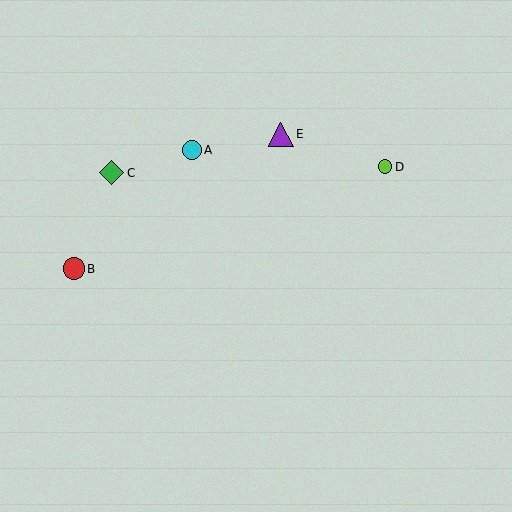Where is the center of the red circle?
The center of the red circle is at (74, 269).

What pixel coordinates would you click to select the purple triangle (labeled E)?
Click at (281, 134) to select the purple triangle E.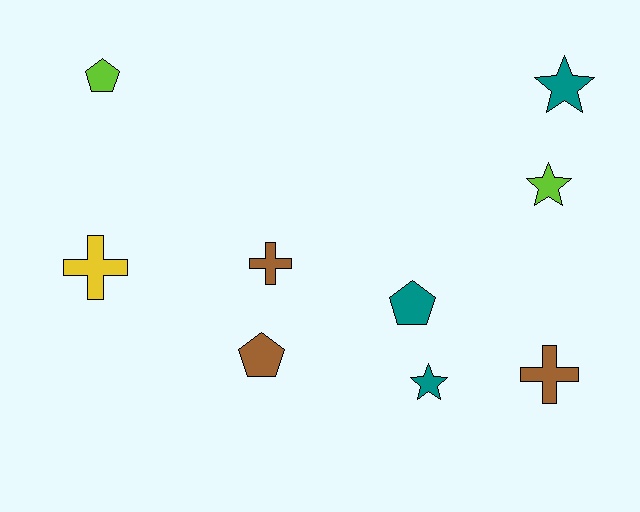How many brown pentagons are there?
There is 1 brown pentagon.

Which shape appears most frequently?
Cross, with 3 objects.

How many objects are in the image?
There are 9 objects.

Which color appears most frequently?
Brown, with 3 objects.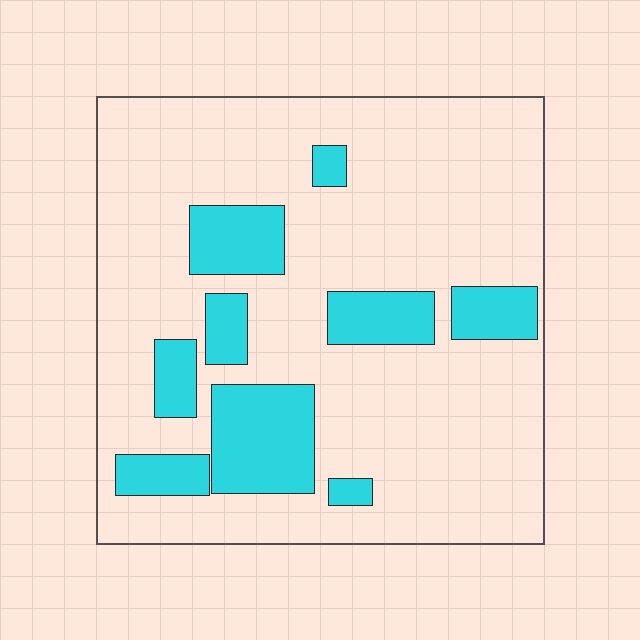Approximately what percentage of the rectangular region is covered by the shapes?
Approximately 20%.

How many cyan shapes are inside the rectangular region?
9.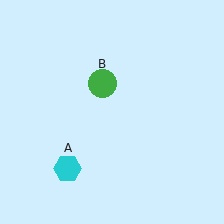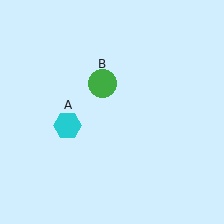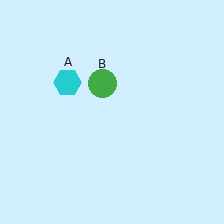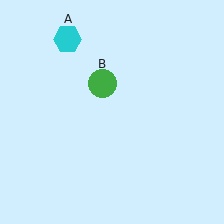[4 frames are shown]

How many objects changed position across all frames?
1 object changed position: cyan hexagon (object A).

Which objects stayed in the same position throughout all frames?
Green circle (object B) remained stationary.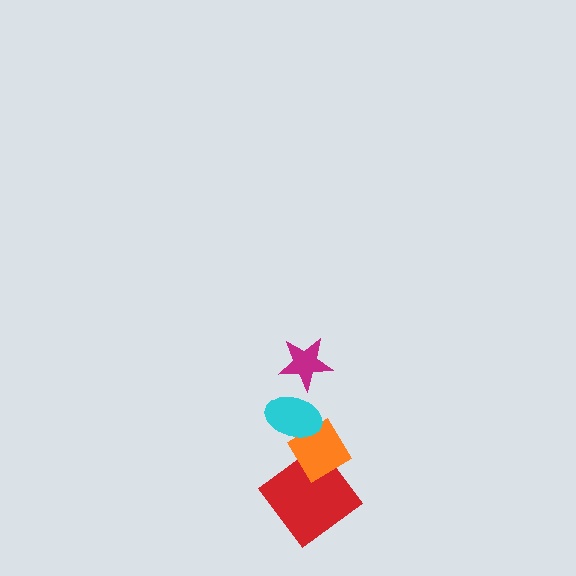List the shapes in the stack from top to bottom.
From top to bottom: the magenta star, the cyan ellipse, the orange diamond, the red diamond.